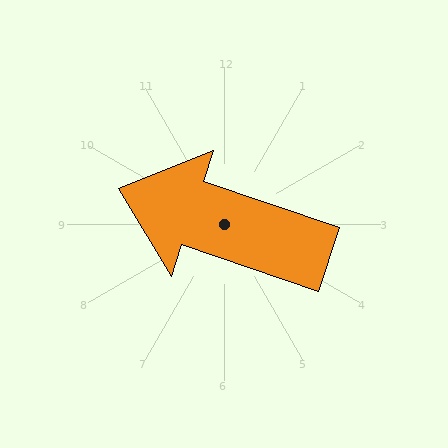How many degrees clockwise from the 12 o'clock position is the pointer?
Approximately 289 degrees.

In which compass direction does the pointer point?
West.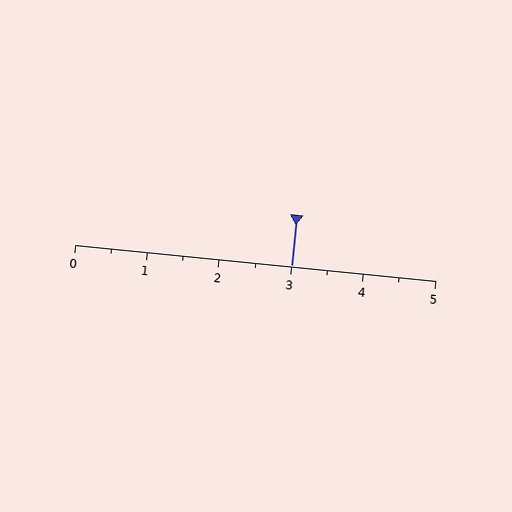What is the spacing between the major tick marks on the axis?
The major ticks are spaced 1 apart.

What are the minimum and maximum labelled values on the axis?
The axis runs from 0 to 5.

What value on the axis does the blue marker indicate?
The marker indicates approximately 3.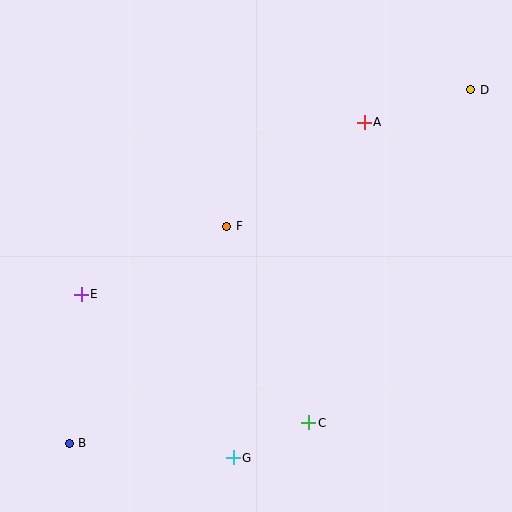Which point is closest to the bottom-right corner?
Point C is closest to the bottom-right corner.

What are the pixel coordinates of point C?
Point C is at (309, 423).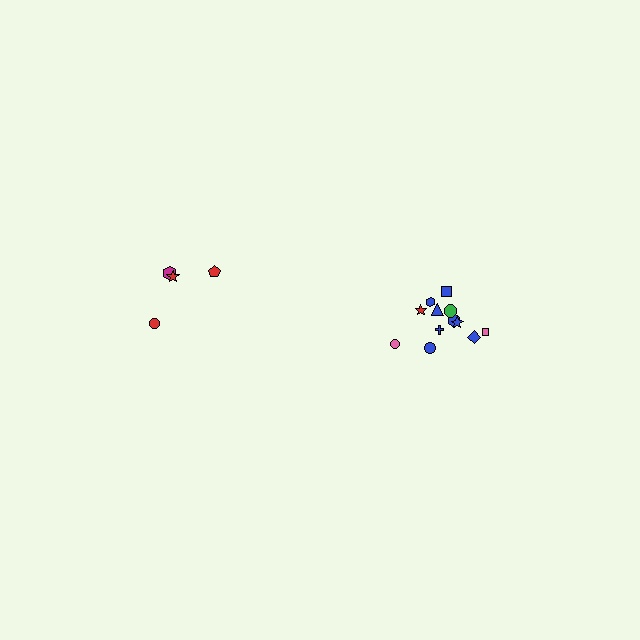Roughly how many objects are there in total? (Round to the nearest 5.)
Roughly 15 objects in total.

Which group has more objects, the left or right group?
The right group.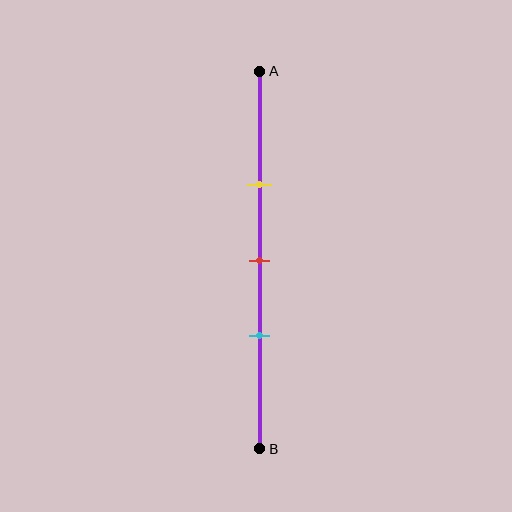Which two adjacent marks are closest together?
The red and cyan marks are the closest adjacent pair.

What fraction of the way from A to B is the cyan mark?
The cyan mark is approximately 70% (0.7) of the way from A to B.